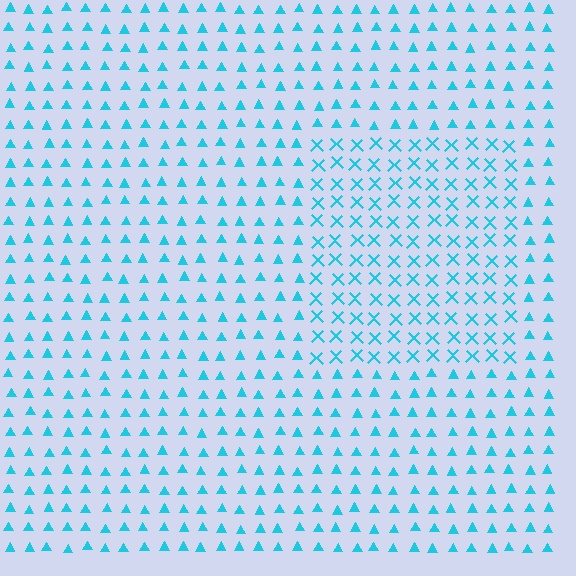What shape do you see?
I see a rectangle.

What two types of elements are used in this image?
The image uses X marks inside the rectangle region and triangles outside it.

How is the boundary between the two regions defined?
The boundary is defined by a change in element shape: X marks inside vs. triangles outside. All elements share the same color and spacing.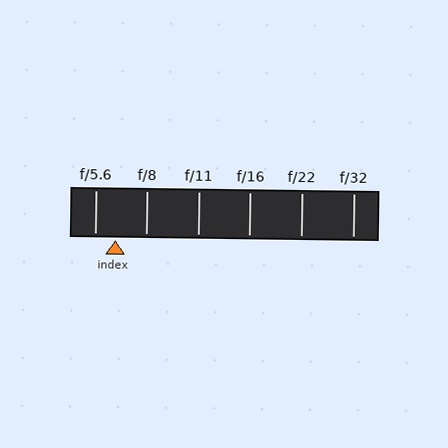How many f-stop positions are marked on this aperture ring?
There are 6 f-stop positions marked.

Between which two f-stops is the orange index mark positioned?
The index mark is between f/5.6 and f/8.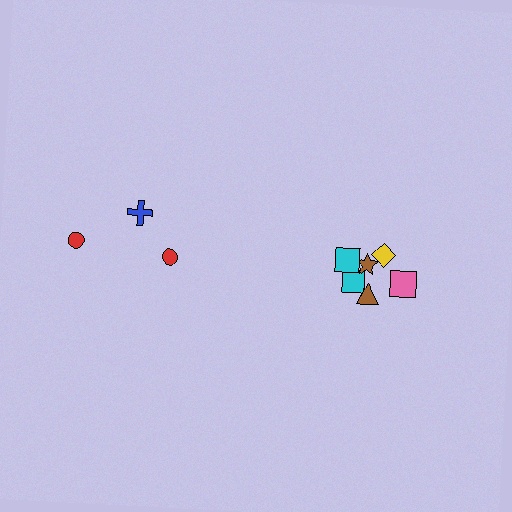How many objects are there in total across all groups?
There are 9 objects.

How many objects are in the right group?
There are 6 objects.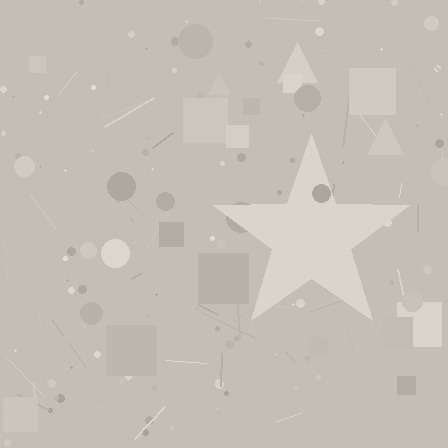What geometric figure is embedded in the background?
A star is embedded in the background.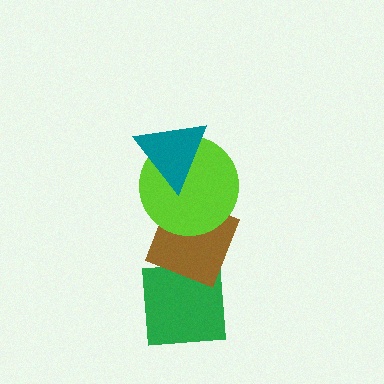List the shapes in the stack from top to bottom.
From top to bottom: the teal triangle, the lime circle, the brown diamond, the green square.